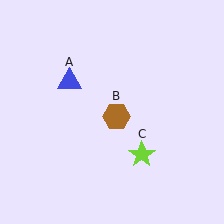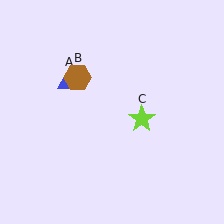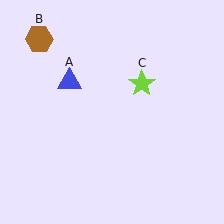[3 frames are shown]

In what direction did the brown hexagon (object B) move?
The brown hexagon (object B) moved up and to the left.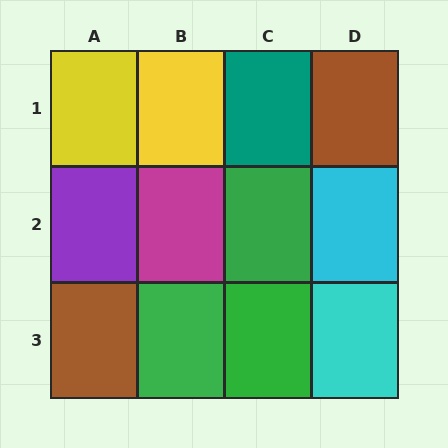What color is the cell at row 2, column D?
Cyan.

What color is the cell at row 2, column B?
Magenta.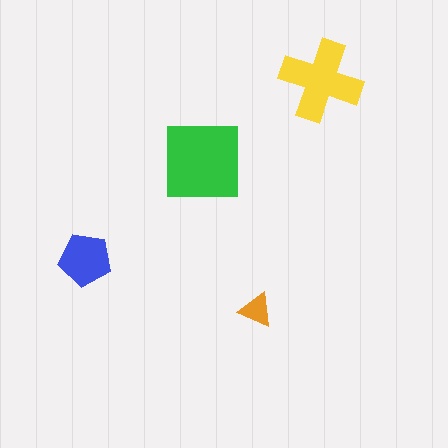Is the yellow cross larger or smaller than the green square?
Smaller.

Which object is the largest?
The green square.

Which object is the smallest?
The orange triangle.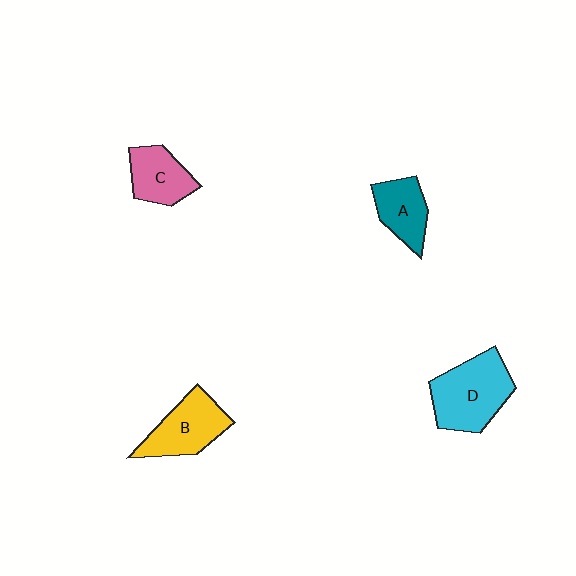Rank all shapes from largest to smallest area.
From largest to smallest: D (cyan), B (yellow), C (pink), A (teal).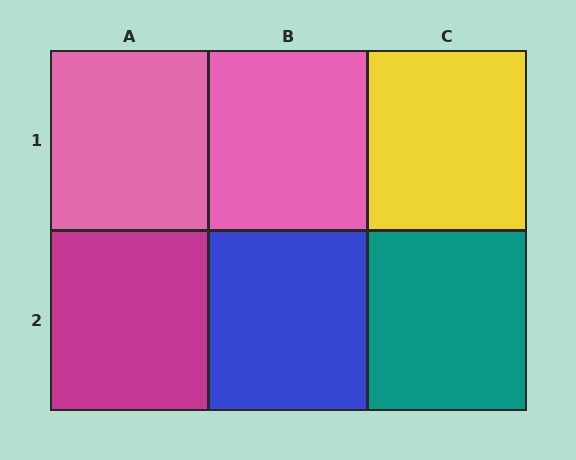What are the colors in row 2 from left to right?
Magenta, blue, teal.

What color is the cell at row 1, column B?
Pink.